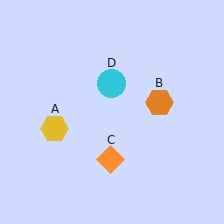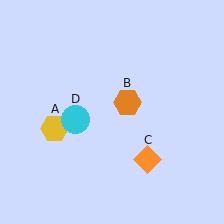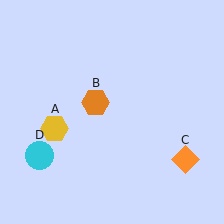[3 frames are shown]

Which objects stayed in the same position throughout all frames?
Yellow hexagon (object A) remained stationary.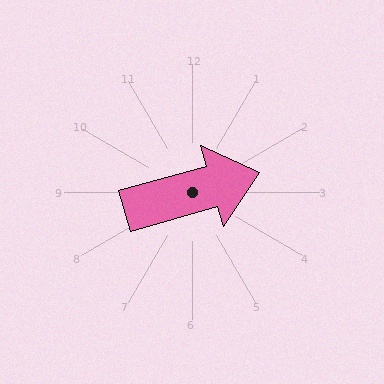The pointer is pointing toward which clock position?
Roughly 2 o'clock.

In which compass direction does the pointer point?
East.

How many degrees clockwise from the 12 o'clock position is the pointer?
Approximately 74 degrees.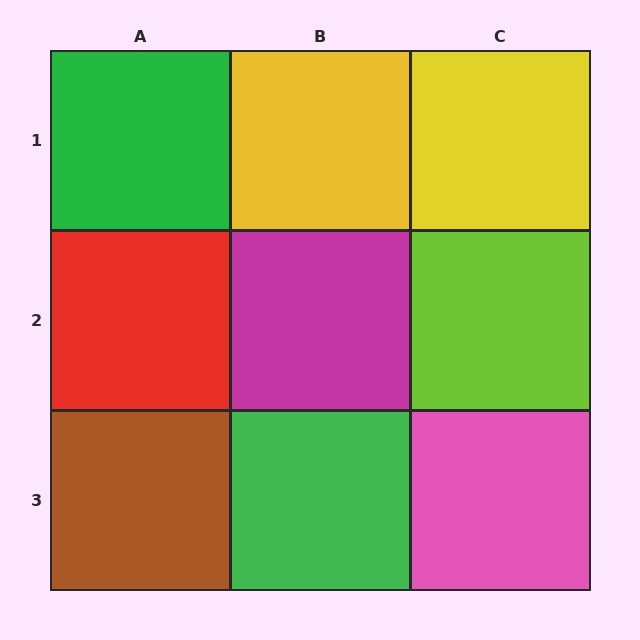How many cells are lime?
1 cell is lime.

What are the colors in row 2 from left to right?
Red, magenta, lime.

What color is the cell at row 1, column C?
Yellow.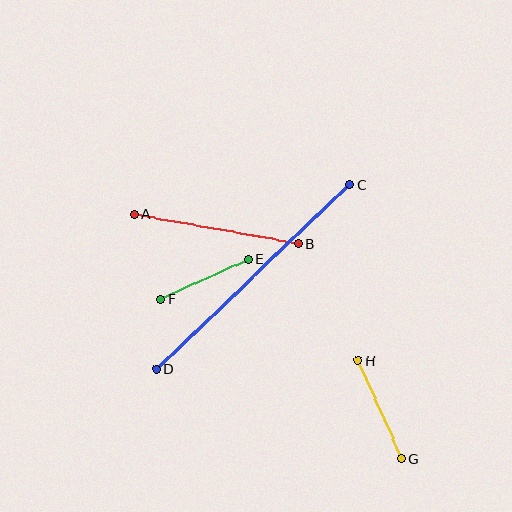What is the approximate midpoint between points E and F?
The midpoint is at approximately (204, 279) pixels.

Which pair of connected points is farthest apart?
Points C and D are farthest apart.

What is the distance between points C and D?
The distance is approximately 267 pixels.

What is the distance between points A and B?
The distance is approximately 167 pixels.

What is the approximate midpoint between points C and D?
The midpoint is at approximately (253, 277) pixels.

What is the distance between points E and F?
The distance is approximately 96 pixels.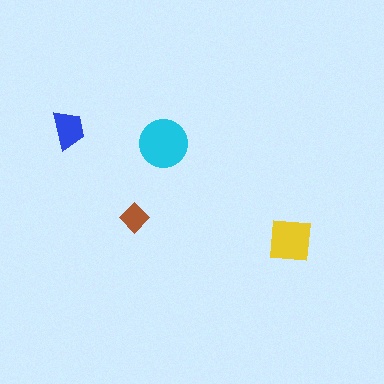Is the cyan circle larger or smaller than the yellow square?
Larger.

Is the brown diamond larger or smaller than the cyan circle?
Smaller.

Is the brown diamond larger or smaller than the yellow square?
Smaller.